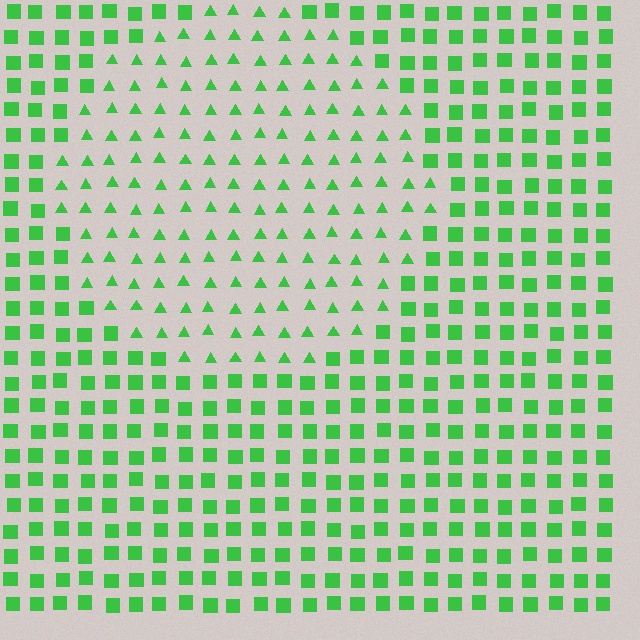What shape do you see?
I see a circle.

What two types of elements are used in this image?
The image uses triangles inside the circle region and squares outside it.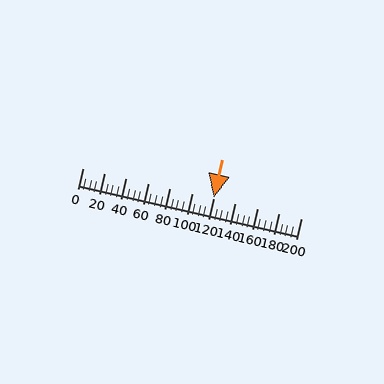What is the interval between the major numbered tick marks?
The major tick marks are spaced 20 units apart.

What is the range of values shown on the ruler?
The ruler shows values from 0 to 200.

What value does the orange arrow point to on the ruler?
The orange arrow points to approximately 120.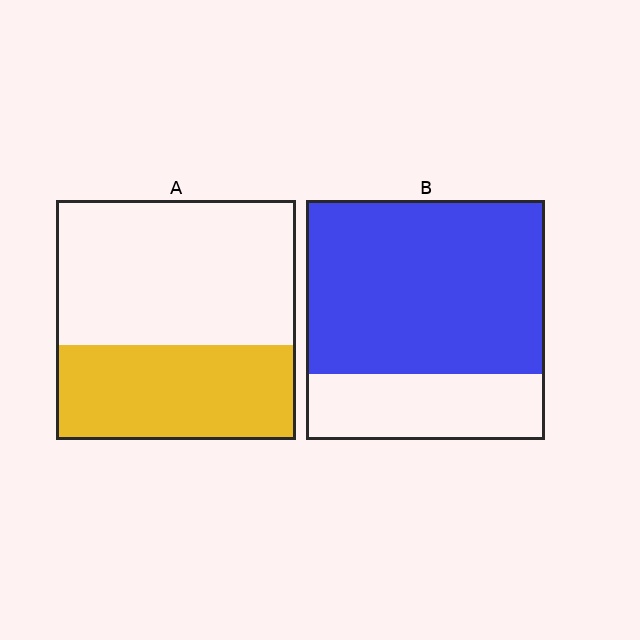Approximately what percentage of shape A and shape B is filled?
A is approximately 40% and B is approximately 70%.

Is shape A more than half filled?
No.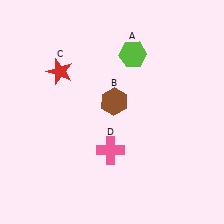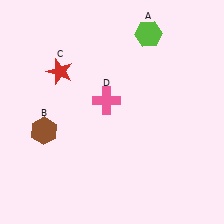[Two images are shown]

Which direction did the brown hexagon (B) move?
The brown hexagon (B) moved left.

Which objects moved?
The objects that moved are: the lime hexagon (A), the brown hexagon (B), the pink cross (D).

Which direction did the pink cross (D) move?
The pink cross (D) moved up.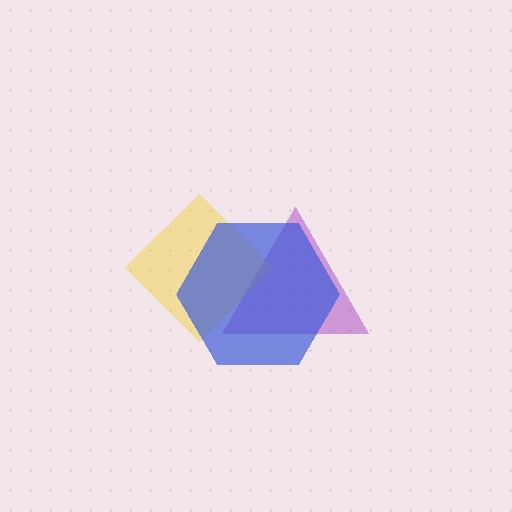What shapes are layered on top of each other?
The layered shapes are: a purple triangle, a yellow diamond, a blue hexagon.